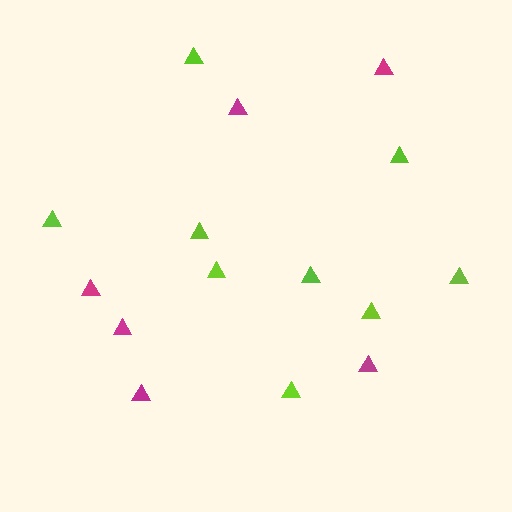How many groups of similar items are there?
There are 2 groups: one group of magenta triangles (6) and one group of lime triangles (9).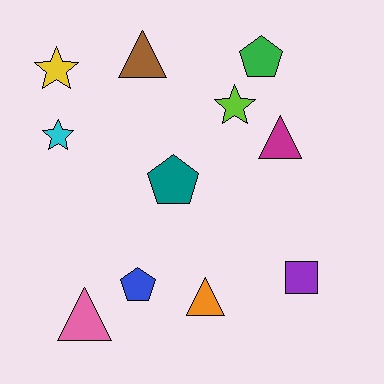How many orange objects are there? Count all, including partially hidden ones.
There is 1 orange object.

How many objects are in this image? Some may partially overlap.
There are 11 objects.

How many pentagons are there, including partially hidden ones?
There are 3 pentagons.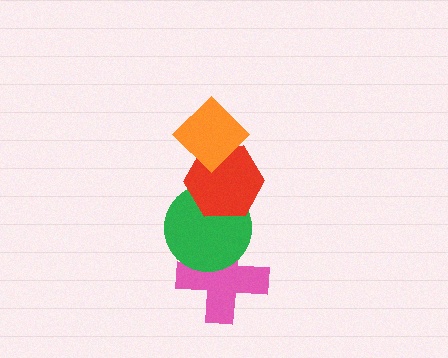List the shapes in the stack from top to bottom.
From top to bottom: the orange diamond, the red hexagon, the green circle, the pink cross.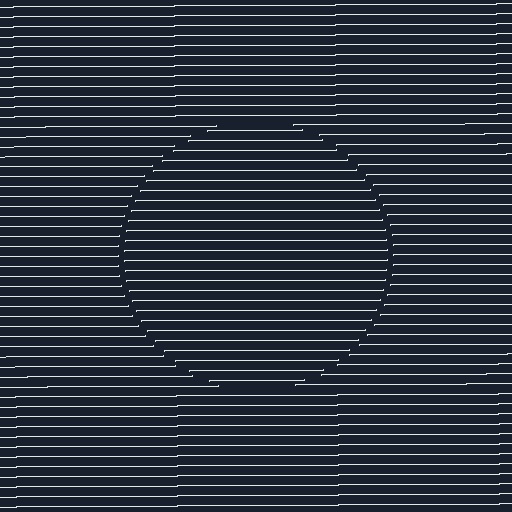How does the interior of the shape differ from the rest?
The interior of the shape contains the same grating, shifted by half a period — the contour is defined by the phase discontinuity where line-ends from the inner and outer gratings abut.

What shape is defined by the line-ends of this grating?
An illusory circle. The interior of the shape contains the same grating, shifted by half a period — the contour is defined by the phase discontinuity where line-ends from the inner and outer gratings abut.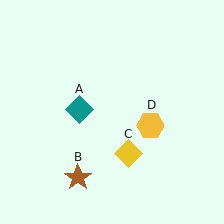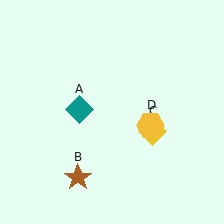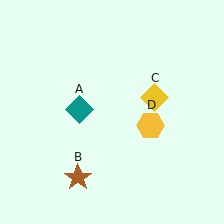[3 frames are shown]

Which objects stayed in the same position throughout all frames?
Teal diamond (object A) and brown star (object B) and yellow hexagon (object D) remained stationary.